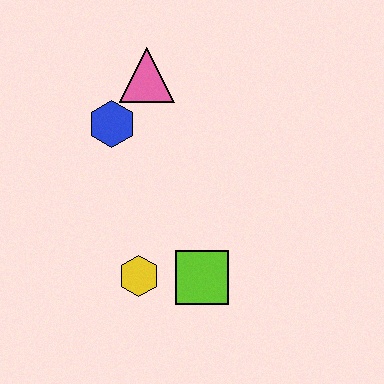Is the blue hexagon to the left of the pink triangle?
Yes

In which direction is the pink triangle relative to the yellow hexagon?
The pink triangle is above the yellow hexagon.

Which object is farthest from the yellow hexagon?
The pink triangle is farthest from the yellow hexagon.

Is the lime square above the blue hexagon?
No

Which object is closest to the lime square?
The yellow hexagon is closest to the lime square.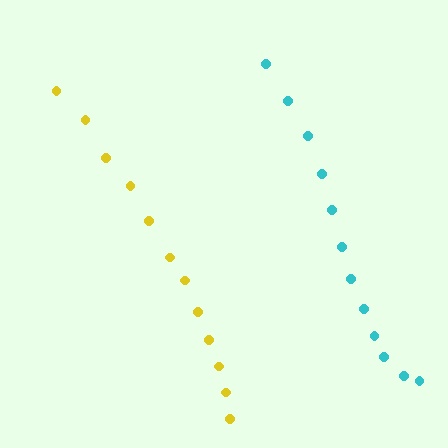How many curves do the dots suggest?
There are 2 distinct paths.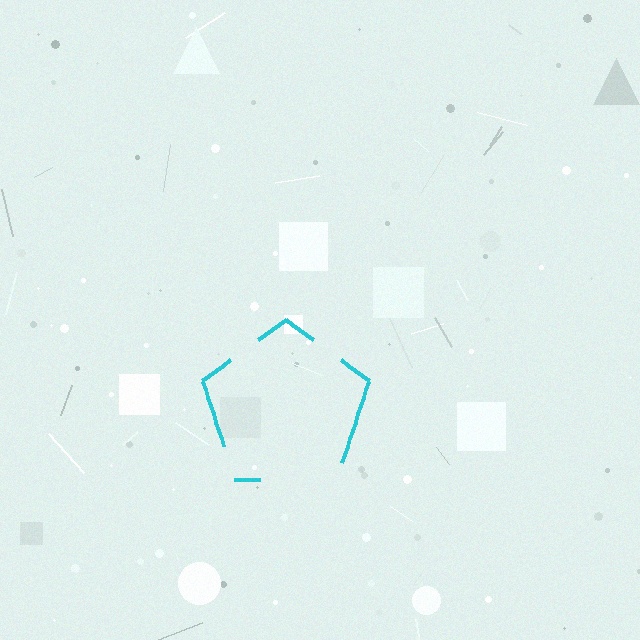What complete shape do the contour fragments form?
The contour fragments form a pentagon.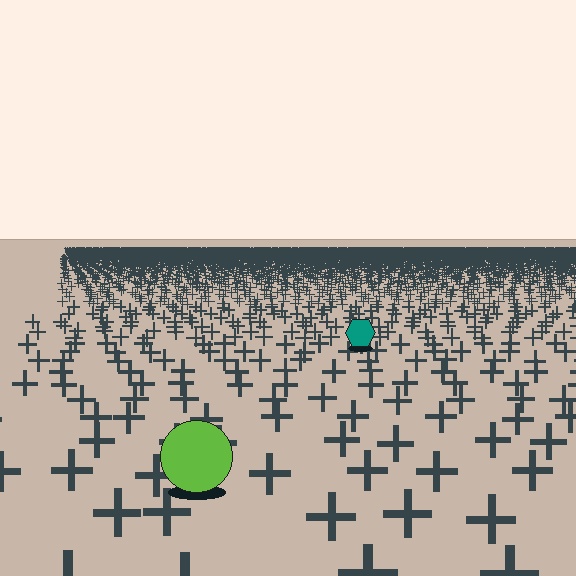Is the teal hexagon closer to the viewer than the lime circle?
No. The lime circle is closer — you can tell from the texture gradient: the ground texture is coarser near it.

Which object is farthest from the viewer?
The teal hexagon is farthest from the viewer. It appears smaller and the ground texture around it is denser.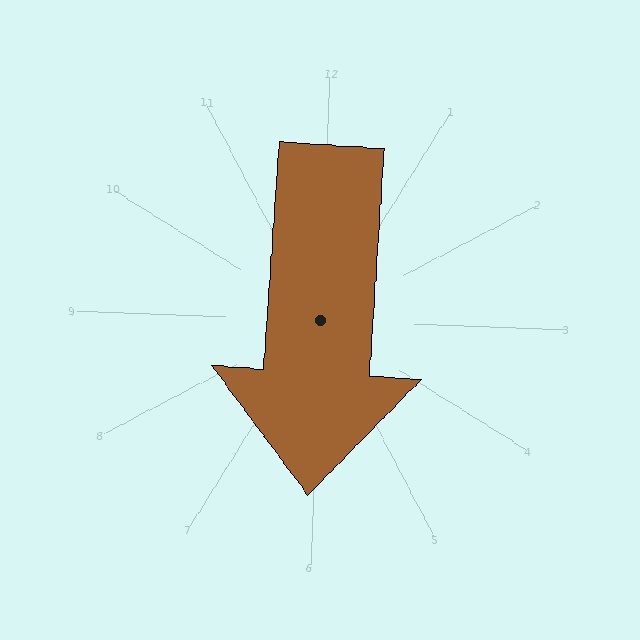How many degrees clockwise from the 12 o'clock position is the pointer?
Approximately 182 degrees.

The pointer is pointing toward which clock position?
Roughly 6 o'clock.